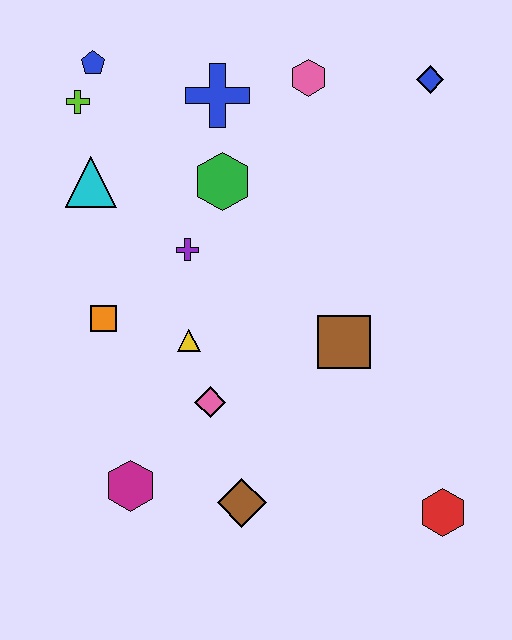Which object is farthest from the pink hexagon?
The red hexagon is farthest from the pink hexagon.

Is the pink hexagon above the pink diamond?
Yes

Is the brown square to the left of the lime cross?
No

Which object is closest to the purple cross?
The green hexagon is closest to the purple cross.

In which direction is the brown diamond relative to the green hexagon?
The brown diamond is below the green hexagon.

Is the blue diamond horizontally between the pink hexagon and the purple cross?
No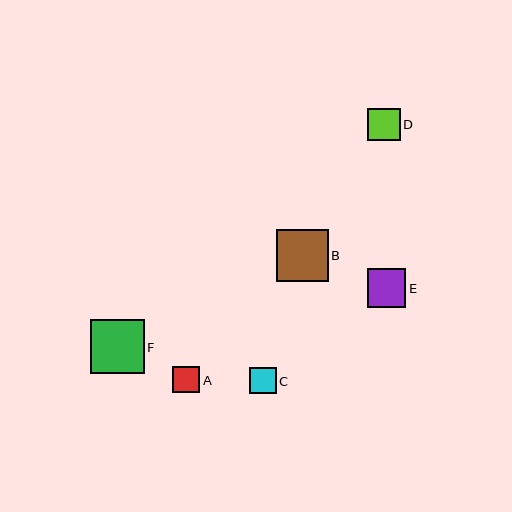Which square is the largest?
Square F is the largest with a size of approximately 54 pixels.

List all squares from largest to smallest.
From largest to smallest: F, B, E, D, A, C.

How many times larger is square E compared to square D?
Square E is approximately 1.2 times the size of square D.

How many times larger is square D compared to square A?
Square D is approximately 1.2 times the size of square A.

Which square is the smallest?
Square C is the smallest with a size of approximately 26 pixels.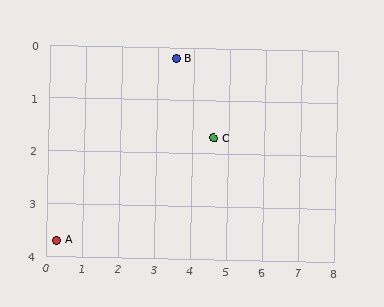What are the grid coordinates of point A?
Point A is at approximately (0.3, 3.7).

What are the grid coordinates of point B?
Point B is at approximately (3.5, 0.2).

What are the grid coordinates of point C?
Point C is at approximately (4.6, 1.7).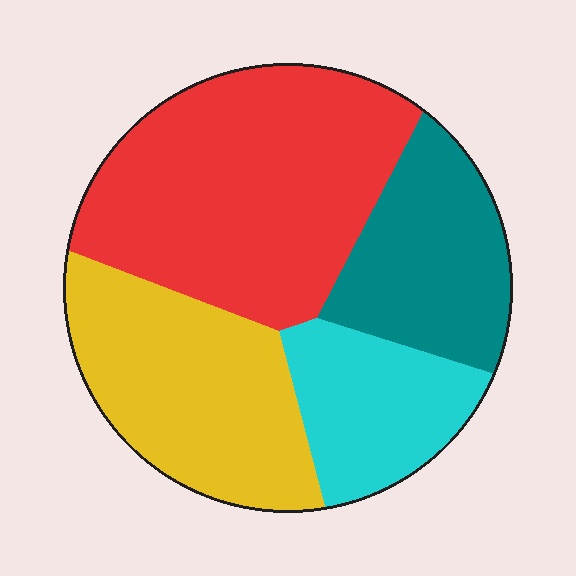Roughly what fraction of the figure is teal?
Teal takes up about one fifth (1/5) of the figure.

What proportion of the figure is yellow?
Yellow takes up between a sixth and a third of the figure.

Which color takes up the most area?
Red, at roughly 40%.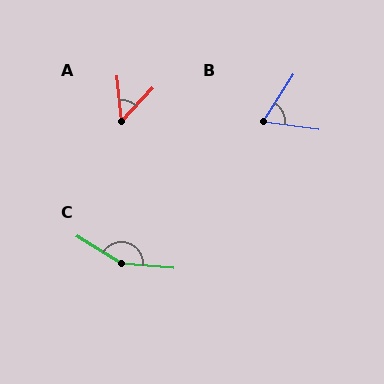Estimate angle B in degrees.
Approximately 65 degrees.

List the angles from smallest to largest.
A (48°), B (65°), C (154°).